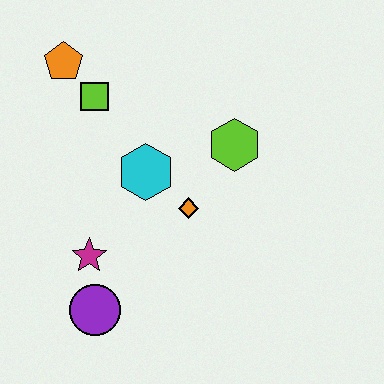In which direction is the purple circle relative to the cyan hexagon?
The purple circle is below the cyan hexagon.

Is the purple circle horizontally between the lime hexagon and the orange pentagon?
Yes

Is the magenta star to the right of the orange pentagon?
Yes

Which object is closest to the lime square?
The orange pentagon is closest to the lime square.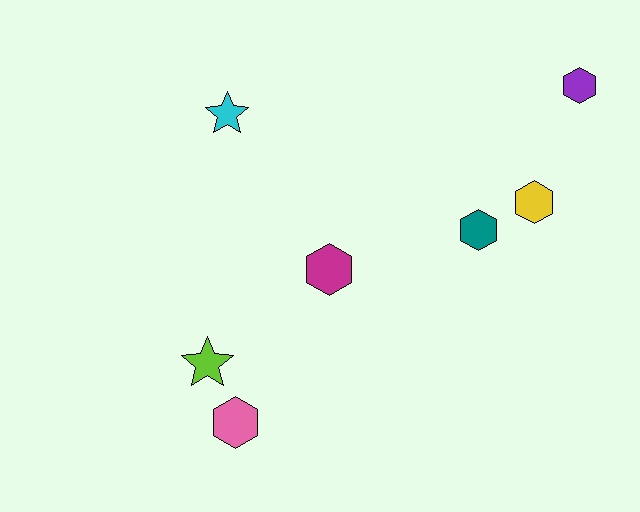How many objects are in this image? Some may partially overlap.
There are 7 objects.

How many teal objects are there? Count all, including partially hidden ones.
There is 1 teal object.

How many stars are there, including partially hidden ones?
There are 2 stars.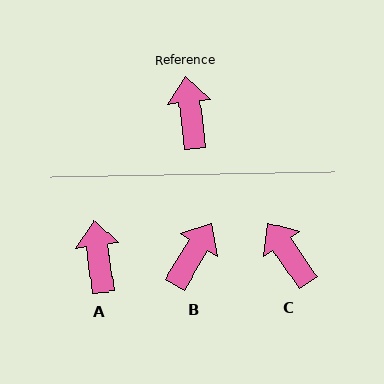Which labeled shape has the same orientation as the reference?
A.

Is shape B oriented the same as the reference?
No, it is off by about 38 degrees.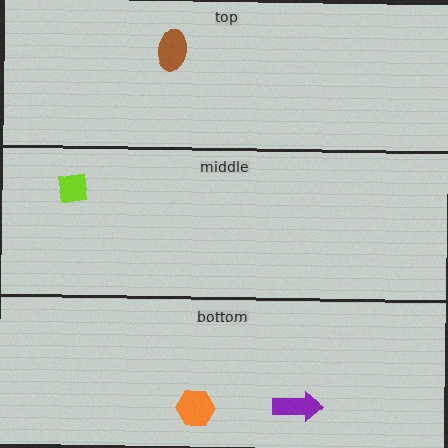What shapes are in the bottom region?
The purple arrow, the orange hexagon.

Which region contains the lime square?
The middle region.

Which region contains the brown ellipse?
The top region.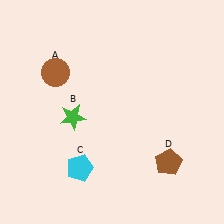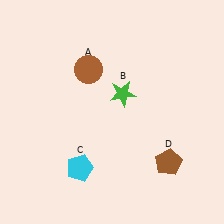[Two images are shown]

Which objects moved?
The objects that moved are: the brown circle (A), the green star (B).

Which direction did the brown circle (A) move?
The brown circle (A) moved right.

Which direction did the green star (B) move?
The green star (B) moved right.